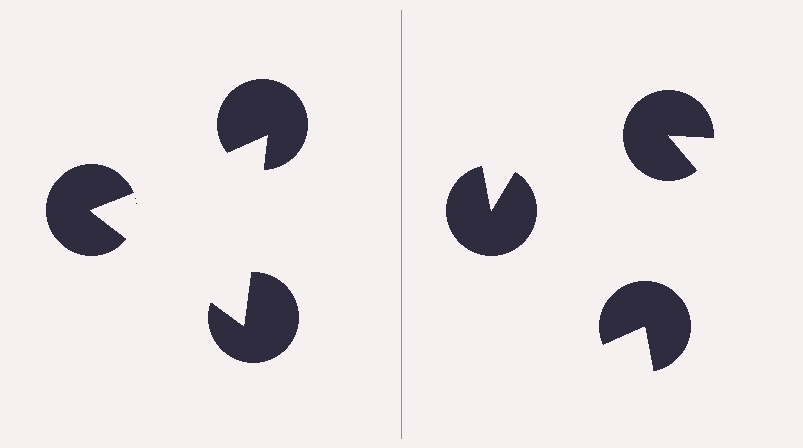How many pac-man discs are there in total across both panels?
6 — 3 on each side.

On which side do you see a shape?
An illusory triangle appears on the left side. On the right side the wedge cuts are rotated, so no coherent shape forms.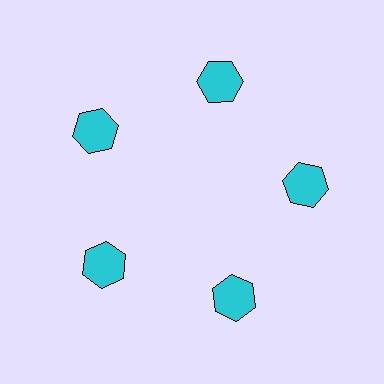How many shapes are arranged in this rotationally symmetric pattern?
There are 5 shapes, arranged in 5 groups of 1.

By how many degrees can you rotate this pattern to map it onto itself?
The pattern maps onto itself every 72 degrees of rotation.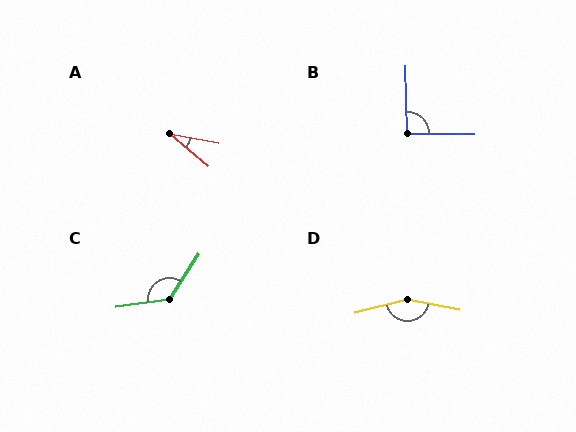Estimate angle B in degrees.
Approximately 91 degrees.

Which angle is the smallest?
A, at approximately 29 degrees.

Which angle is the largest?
D, at approximately 154 degrees.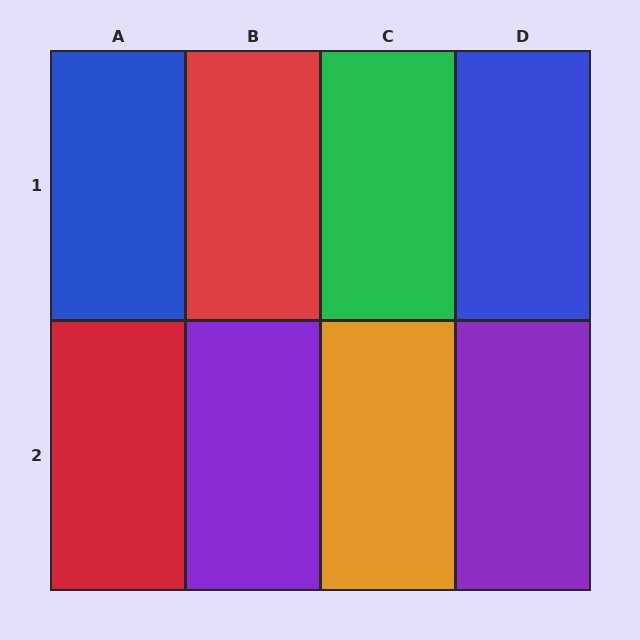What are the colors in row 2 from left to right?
Red, purple, orange, purple.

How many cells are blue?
2 cells are blue.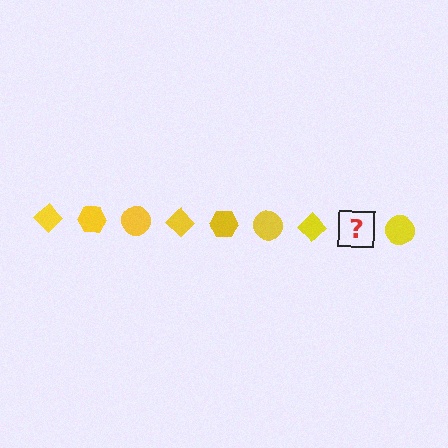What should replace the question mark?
The question mark should be replaced with a yellow hexagon.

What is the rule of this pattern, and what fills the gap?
The rule is that the pattern cycles through diamond, hexagon, circle shapes in yellow. The gap should be filled with a yellow hexagon.